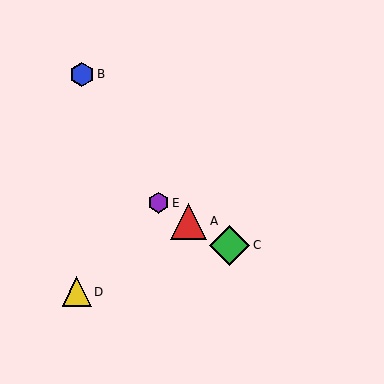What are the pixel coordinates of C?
Object C is at (229, 245).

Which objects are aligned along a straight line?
Objects A, C, E are aligned along a straight line.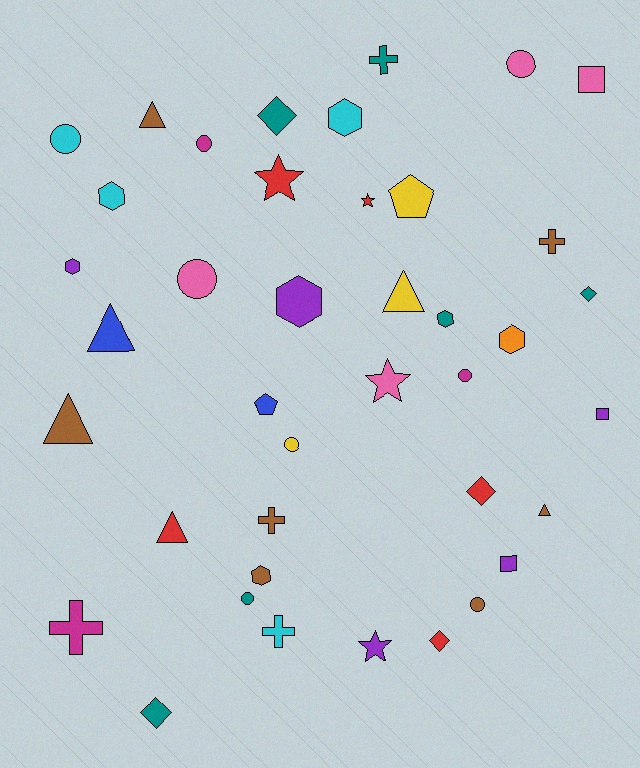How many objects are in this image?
There are 40 objects.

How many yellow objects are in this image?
There are 3 yellow objects.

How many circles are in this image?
There are 8 circles.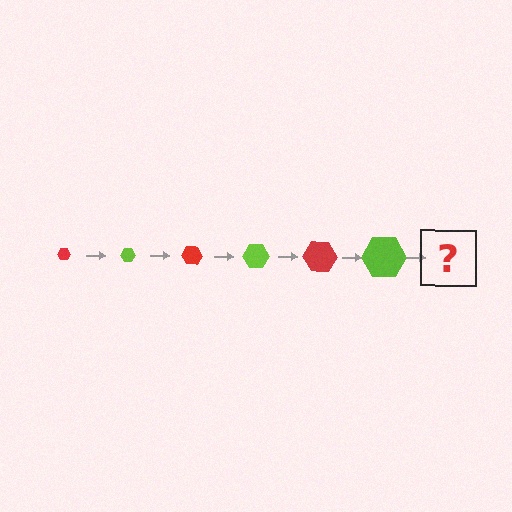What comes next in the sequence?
The next element should be a red hexagon, larger than the previous one.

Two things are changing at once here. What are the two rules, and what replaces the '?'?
The two rules are that the hexagon grows larger each step and the color cycles through red and lime. The '?' should be a red hexagon, larger than the previous one.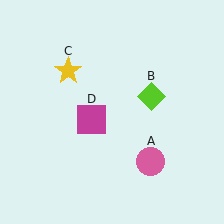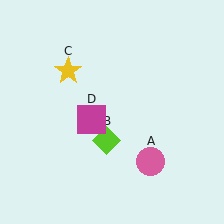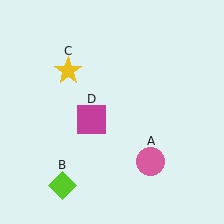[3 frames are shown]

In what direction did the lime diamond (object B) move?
The lime diamond (object B) moved down and to the left.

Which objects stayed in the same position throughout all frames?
Pink circle (object A) and yellow star (object C) and magenta square (object D) remained stationary.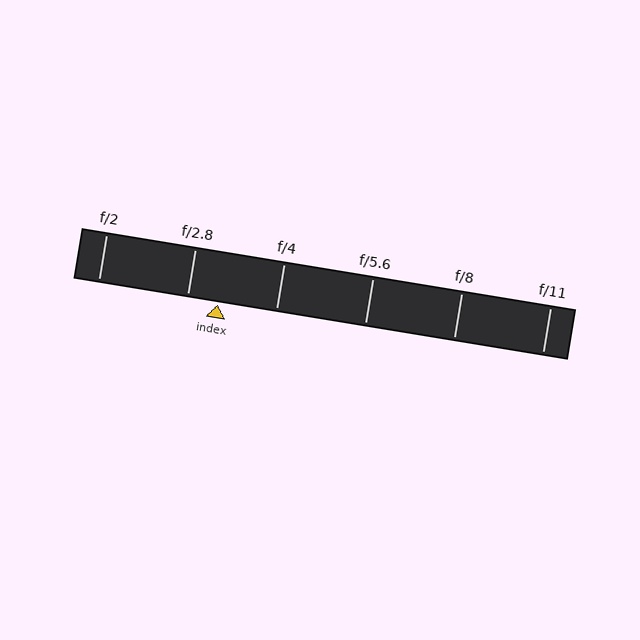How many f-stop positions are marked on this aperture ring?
There are 6 f-stop positions marked.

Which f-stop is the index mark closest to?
The index mark is closest to f/2.8.